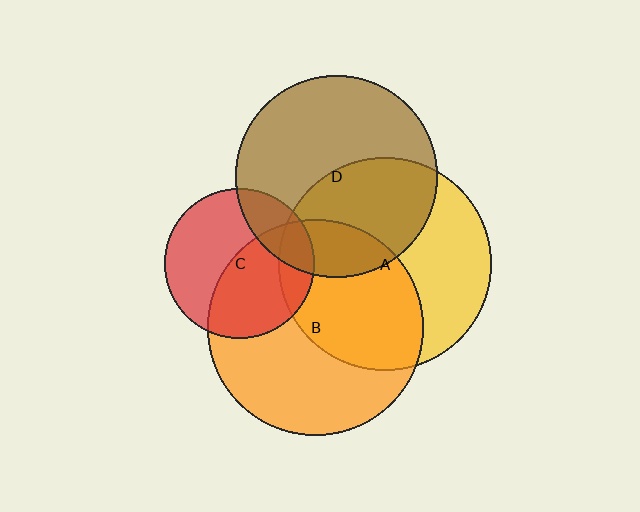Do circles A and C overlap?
Yes.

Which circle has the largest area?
Circle B (orange).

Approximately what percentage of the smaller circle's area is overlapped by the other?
Approximately 15%.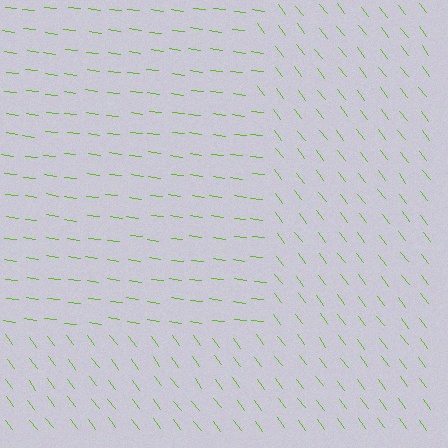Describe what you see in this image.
The image is filled with small lime line segments. A rectangle region in the image has lines oriented differently from the surrounding lines, creating a visible texture boundary.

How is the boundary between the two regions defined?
The boundary is defined purely by a change in line orientation (approximately 45 degrees difference). All lines are the same color and thickness.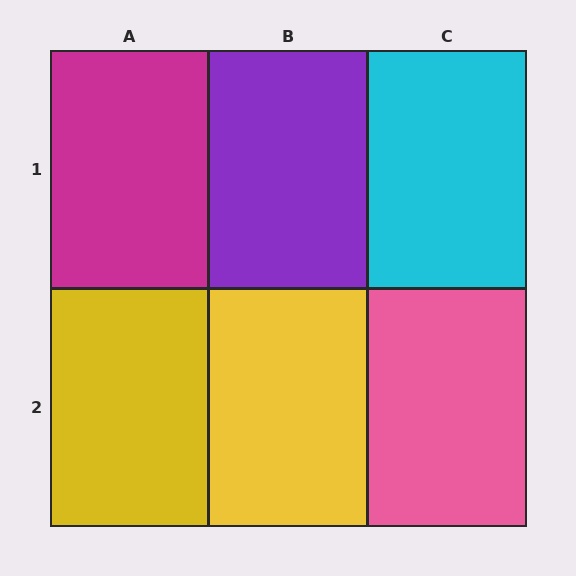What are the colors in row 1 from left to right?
Magenta, purple, cyan.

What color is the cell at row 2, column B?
Yellow.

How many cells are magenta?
1 cell is magenta.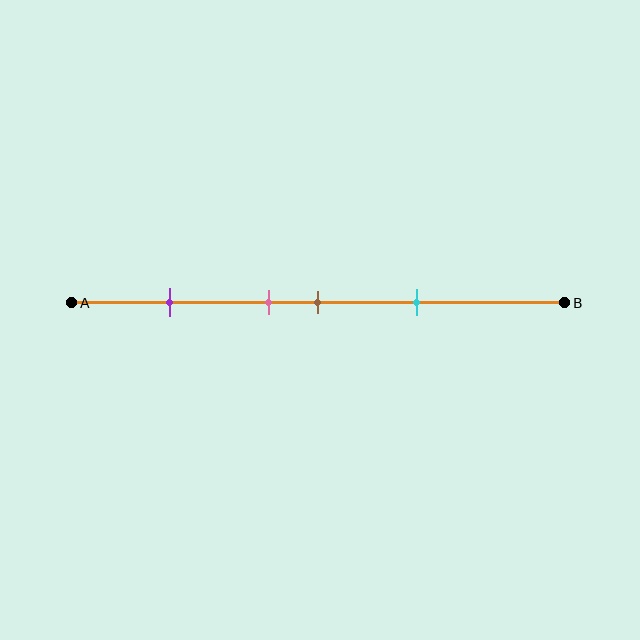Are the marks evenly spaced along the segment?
No, the marks are not evenly spaced.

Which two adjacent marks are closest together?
The pink and brown marks are the closest adjacent pair.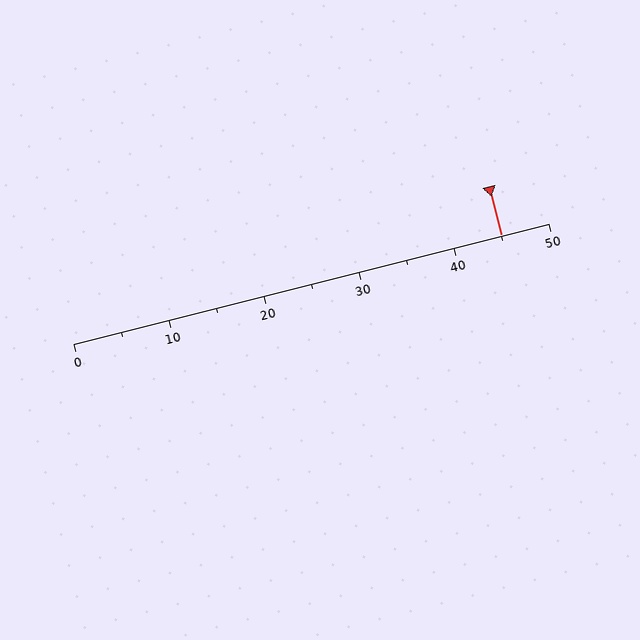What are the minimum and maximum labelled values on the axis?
The axis runs from 0 to 50.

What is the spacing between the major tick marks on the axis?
The major ticks are spaced 10 apart.